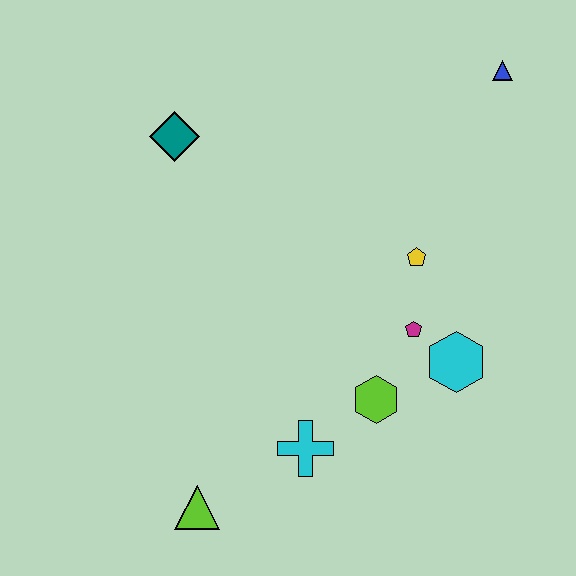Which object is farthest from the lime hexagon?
The blue triangle is farthest from the lime hexagon.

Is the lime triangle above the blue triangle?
No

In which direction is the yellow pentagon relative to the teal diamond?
The yellow pentagon is to the right of the teal diamond.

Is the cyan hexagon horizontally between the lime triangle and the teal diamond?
No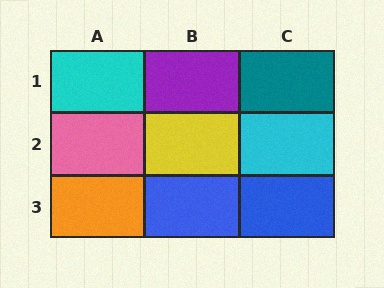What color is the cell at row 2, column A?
Pink.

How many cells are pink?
1 cell is pink.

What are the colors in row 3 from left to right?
Orange, blue, blue.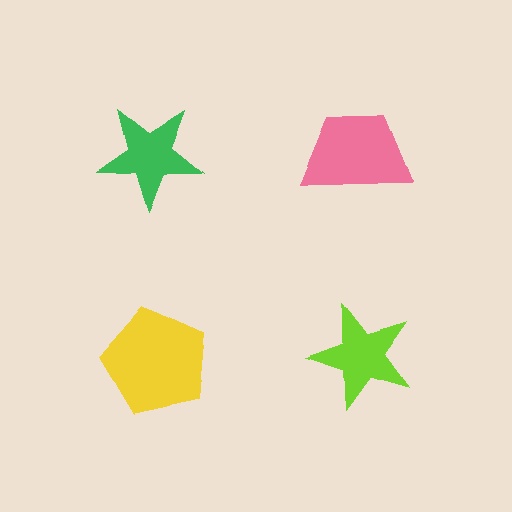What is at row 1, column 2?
A pink trapezoid.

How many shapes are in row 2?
2 shapes.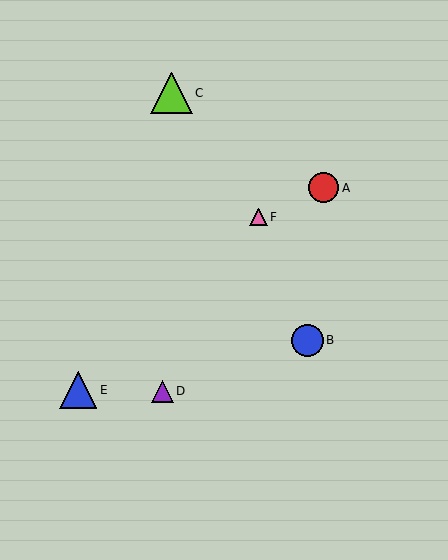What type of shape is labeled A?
Shape A is a red circle.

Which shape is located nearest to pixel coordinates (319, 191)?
The red circle (labeled A) at (324, 188) is nearest to that location.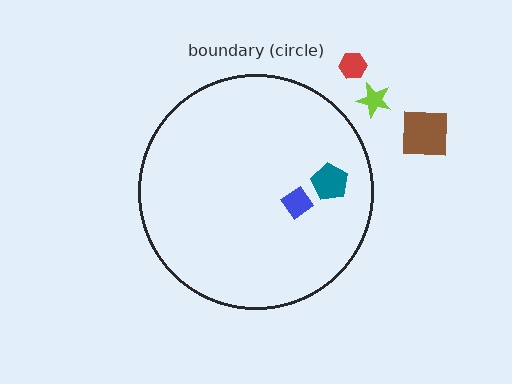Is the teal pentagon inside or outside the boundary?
Inside.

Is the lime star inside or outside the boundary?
Outside.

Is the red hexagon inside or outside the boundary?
Outside.